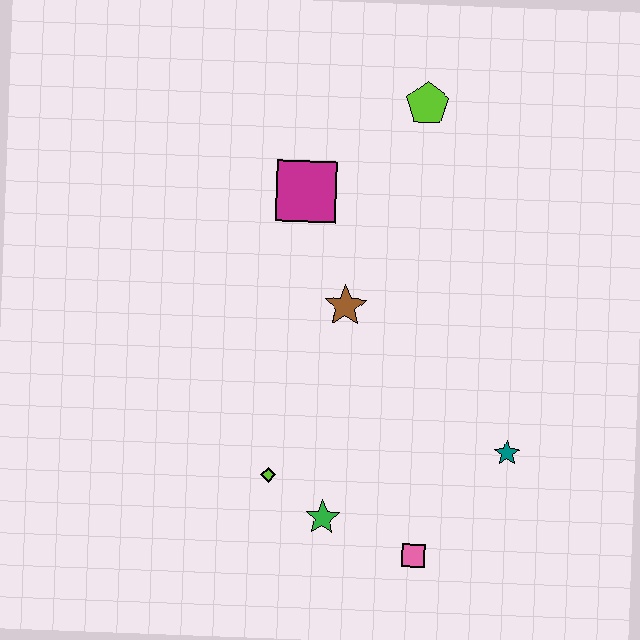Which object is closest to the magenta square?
The brown star is closest to the magenta square.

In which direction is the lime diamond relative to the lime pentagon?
The lime diamond is below the lime pentagon.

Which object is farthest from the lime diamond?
The lime pentagon is farthest from the lime diamond.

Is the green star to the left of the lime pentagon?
Yes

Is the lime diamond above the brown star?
No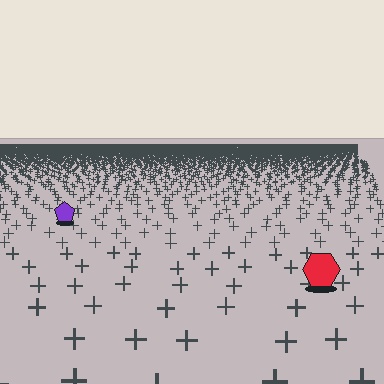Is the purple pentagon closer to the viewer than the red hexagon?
No. The red hexagon is closer — you can tell from the texture gradient: the ground texture is coarser near it.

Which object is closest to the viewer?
The red hexagon is closest. The texture marks near it are larger and more spread out.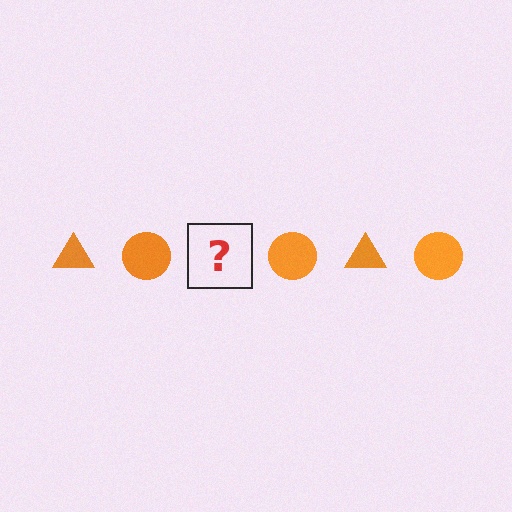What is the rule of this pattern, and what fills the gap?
The rule is that the pattern cycles through triangle, circle shapes in orange. The gap should be filled with an orange triangle.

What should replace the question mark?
The question mark should be replaced with an orange triangle.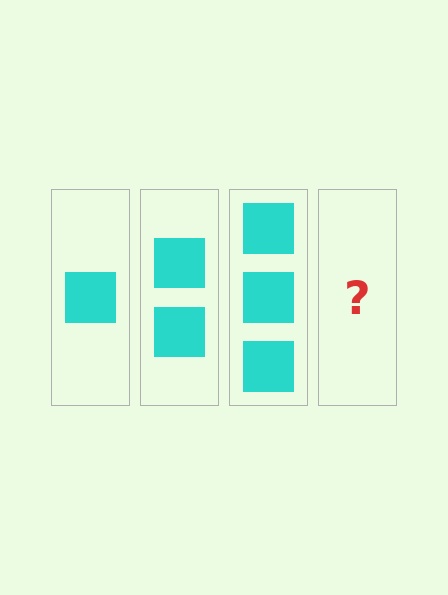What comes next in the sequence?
The next element should be 4 squares.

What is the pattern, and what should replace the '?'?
The pattern is that each step adds one more square. The '?' should be 4 squares.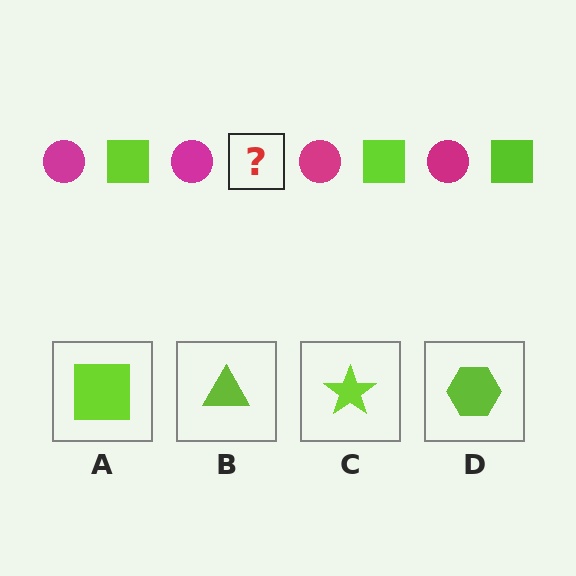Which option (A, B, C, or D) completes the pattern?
A.